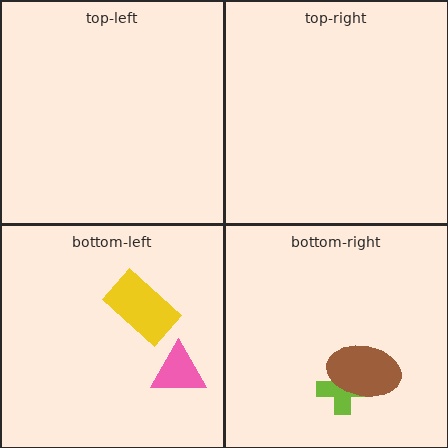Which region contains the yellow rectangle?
The bottom-left region.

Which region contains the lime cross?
The bottom-right region.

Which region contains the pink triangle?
The bottom-left region.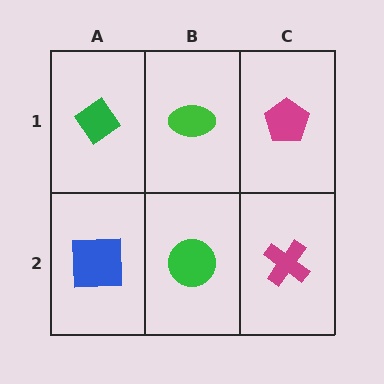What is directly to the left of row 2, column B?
A blue square.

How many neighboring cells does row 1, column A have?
2.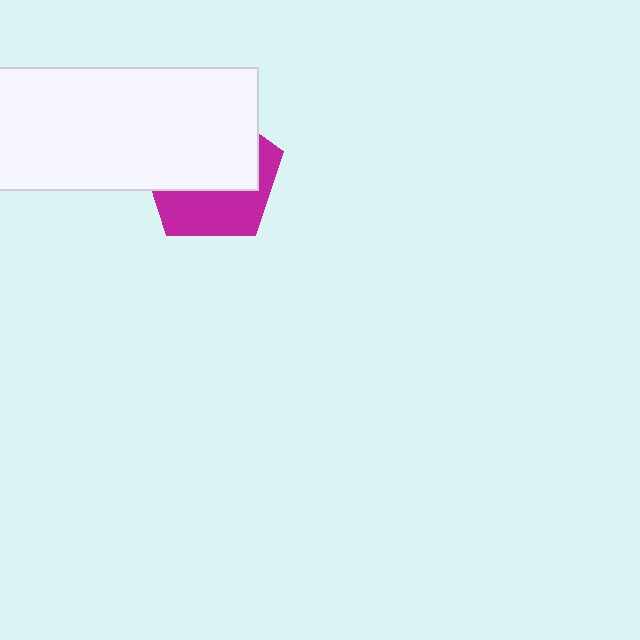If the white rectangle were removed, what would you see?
You would see the complete magenta pentagon.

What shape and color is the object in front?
The object in front is a white rectangle.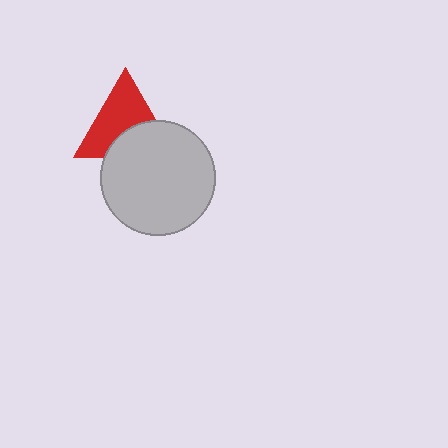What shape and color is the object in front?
The object in front is a light gray circle.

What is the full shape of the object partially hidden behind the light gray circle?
The partially hidden object is a red triangle.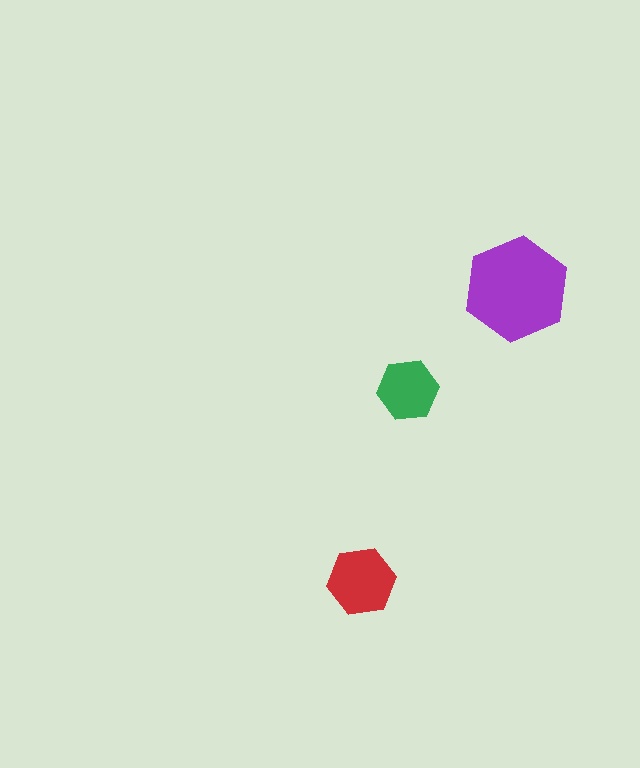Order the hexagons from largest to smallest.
the purple one, the red one, the green one.